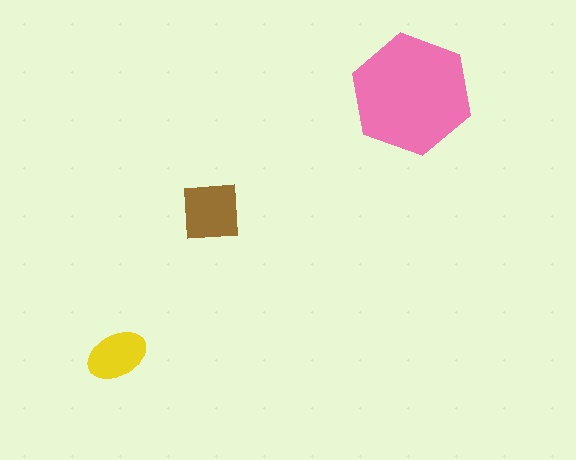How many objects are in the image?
There are 3 objects in the image.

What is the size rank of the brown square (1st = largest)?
2nd.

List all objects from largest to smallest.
The pink hexagon, the brown square, the yellow ellipse.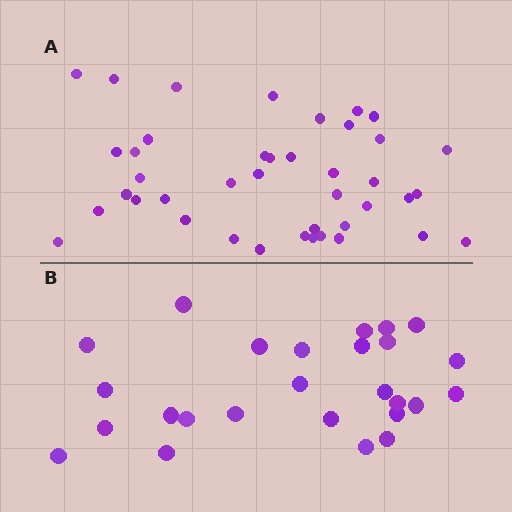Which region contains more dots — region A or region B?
Region A (the top region) has more dots.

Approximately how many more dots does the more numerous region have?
Region A has approximately 15 more dots than region B.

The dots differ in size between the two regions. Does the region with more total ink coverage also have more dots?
No. Region B has more total ink coverage because its dots are larger, but region A actually contains more individual dots. Total area can be misleading — the number of items is what matters here.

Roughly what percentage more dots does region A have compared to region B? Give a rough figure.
About 60% more.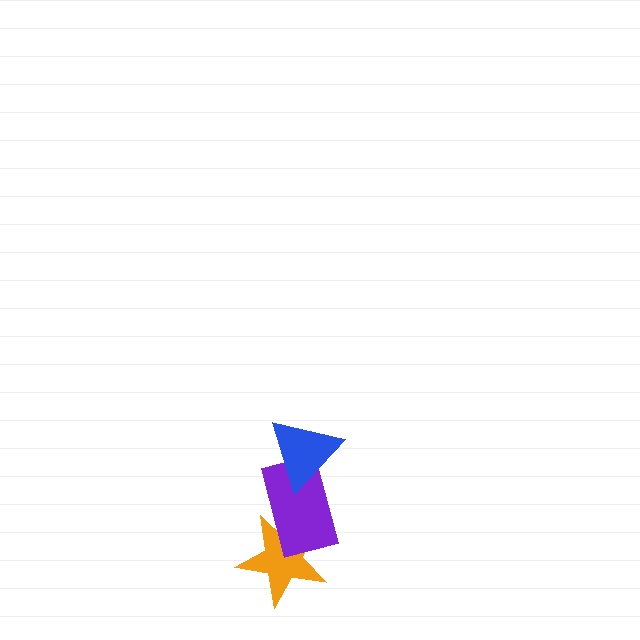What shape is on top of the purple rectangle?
The blue triangle is on top of the purple rectangle.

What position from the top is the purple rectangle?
The purple rectangle is 2nd from the top.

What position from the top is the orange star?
The orange star is 3rd from the top.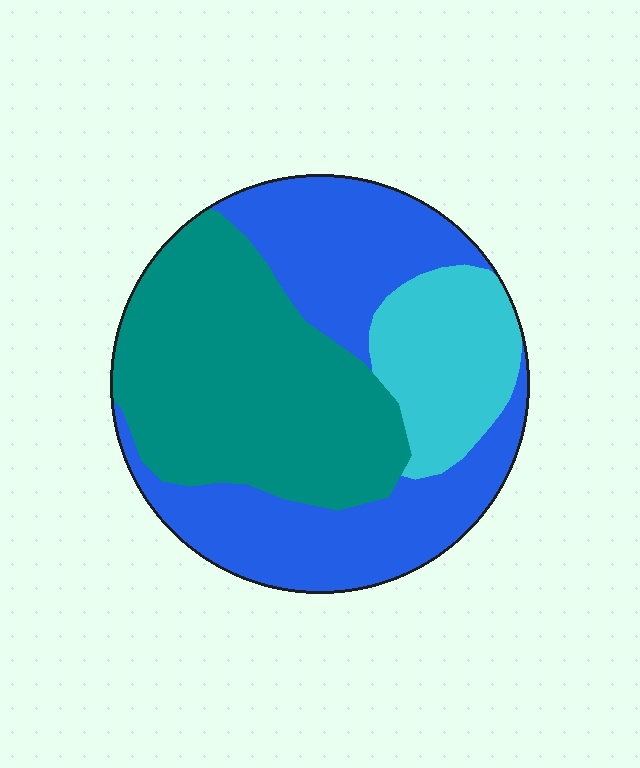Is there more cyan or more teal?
Teal.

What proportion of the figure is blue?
Blue covers around 40% of the figure.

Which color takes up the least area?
Cyan, at roughly 15%.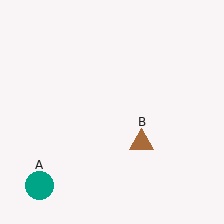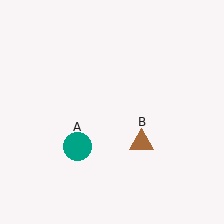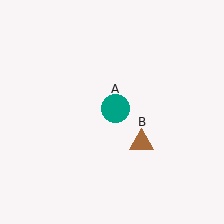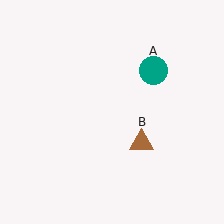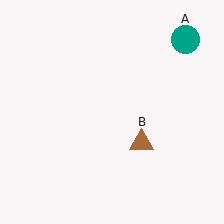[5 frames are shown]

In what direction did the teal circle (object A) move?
The teal circle (object A) moved up and to the right.